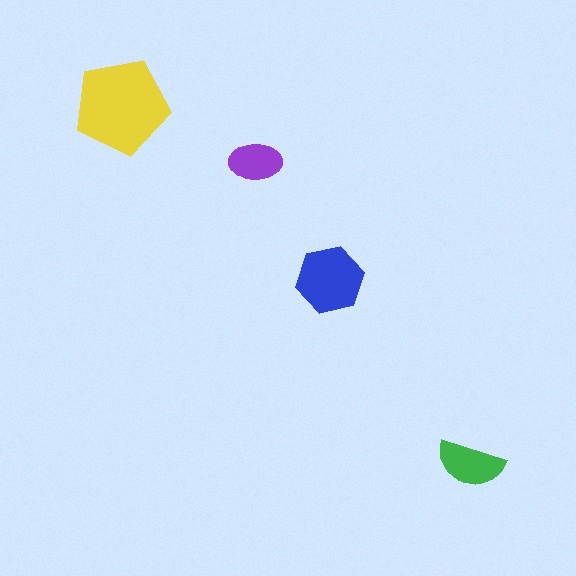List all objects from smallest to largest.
The purple ellipse, the green semicircle, the blue hexagon, the yellow pentagon.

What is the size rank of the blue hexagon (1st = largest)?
2nd.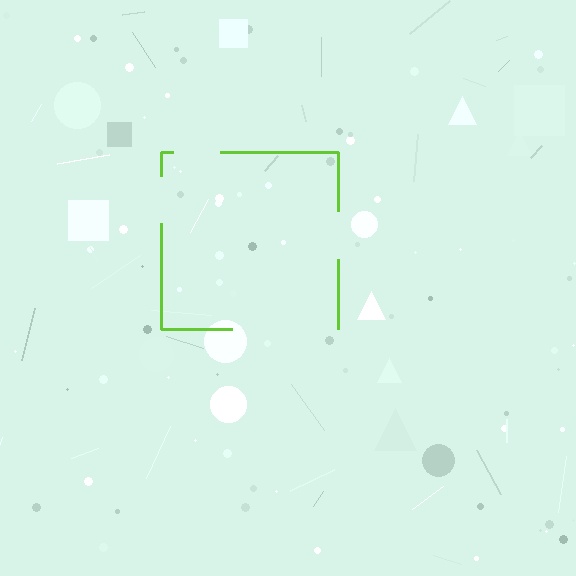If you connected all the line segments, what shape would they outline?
They would outline a square.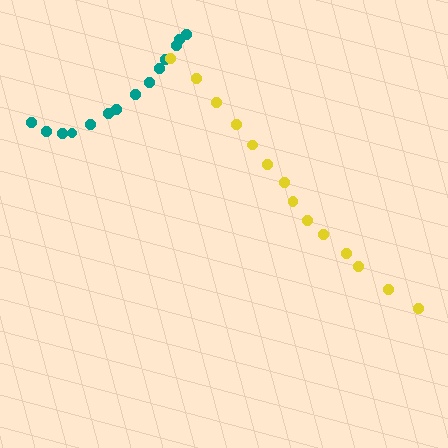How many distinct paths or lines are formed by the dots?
There are 2 distinct paths.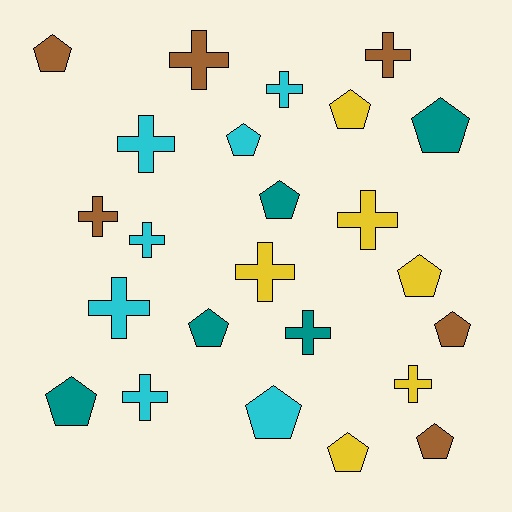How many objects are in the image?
There are 24 objects.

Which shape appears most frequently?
Cross, with 12 objects.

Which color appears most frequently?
Cyan, with 7 objects.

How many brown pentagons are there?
There are 3 brown pentagons.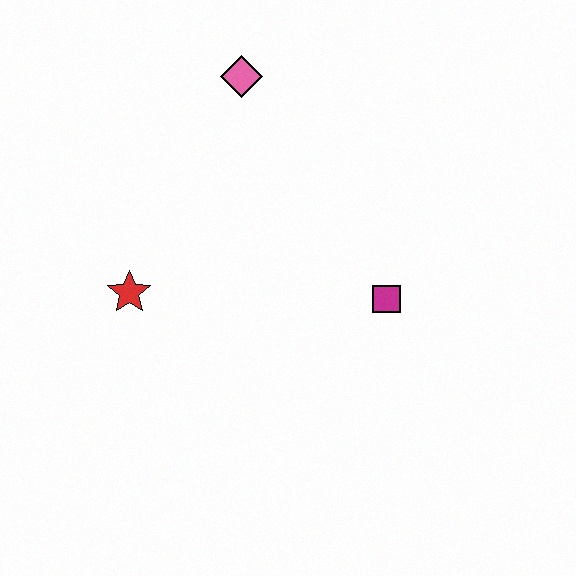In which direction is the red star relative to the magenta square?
The red star is to the left of the magenta square.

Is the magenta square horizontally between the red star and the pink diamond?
No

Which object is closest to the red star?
The pink diamond is closest to the red star.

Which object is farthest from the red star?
The magenta square is farthest from the red star.